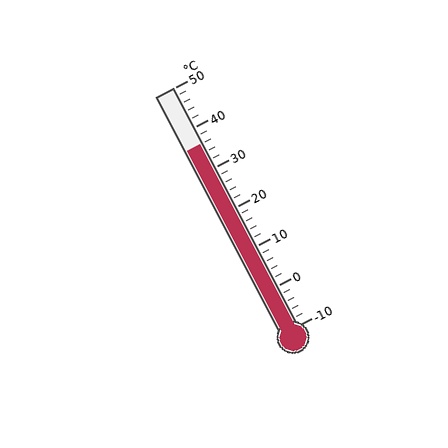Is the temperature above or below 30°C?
The temperature is above 30°C.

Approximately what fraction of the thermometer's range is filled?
The thermometer is filled to approximately 75% of its range.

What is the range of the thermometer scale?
The thermometer scale ranges from -10°C to 50°C.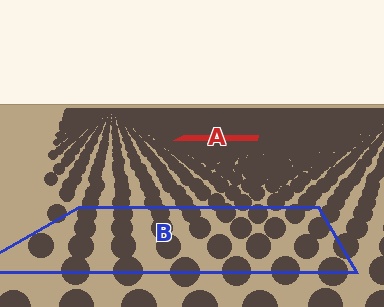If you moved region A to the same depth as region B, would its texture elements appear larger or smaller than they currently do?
They would appear larger. At a closer depth, the same texture elements are projected at a bigger on-screen size.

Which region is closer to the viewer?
Region B is closer. The texture elements there are larger and more spread out.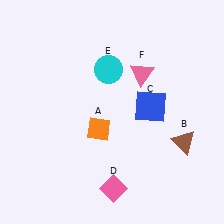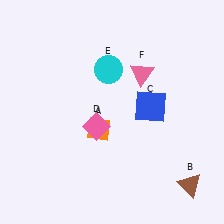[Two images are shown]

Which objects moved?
The objects that moved are: the brown triangle (B), the pink diamond (D).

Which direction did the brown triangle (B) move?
The brown triangle (B) moved down.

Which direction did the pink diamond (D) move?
The pink diamond (D) moved up.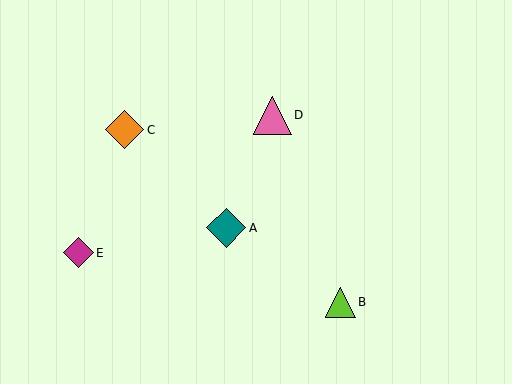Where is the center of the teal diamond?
The center of the teal diamond is at (226, 228).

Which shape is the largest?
The teal diamond (labeled A) is the largest.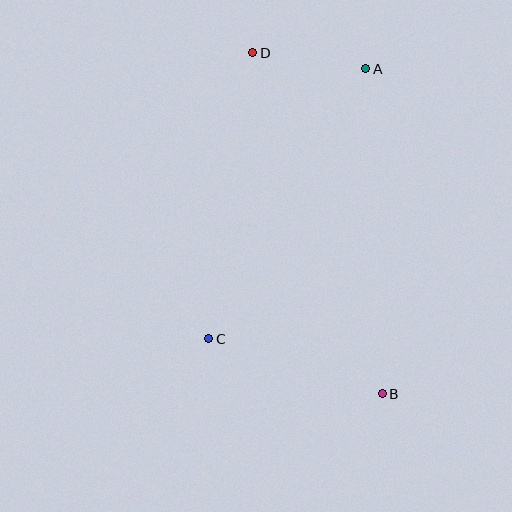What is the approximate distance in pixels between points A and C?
The distance between A and C is approximately 312 pixels.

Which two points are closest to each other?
Points A and D are closest to each other.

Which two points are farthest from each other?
Points B and D are farthest from each other.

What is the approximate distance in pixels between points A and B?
The distance between A and B is approximately 326 pixels.